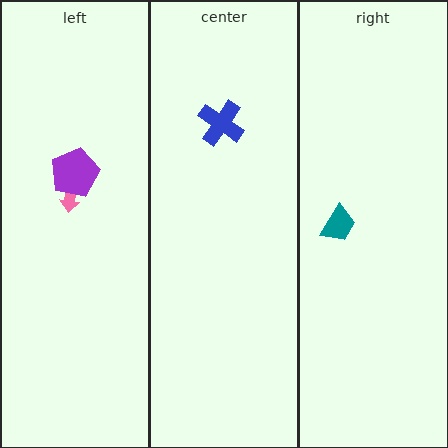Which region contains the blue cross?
The center region.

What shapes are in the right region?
The teal trapezoid.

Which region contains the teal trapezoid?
The right region.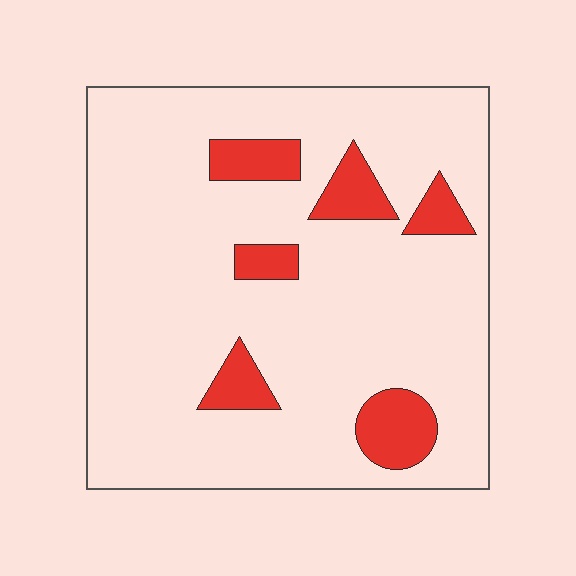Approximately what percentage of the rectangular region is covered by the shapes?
Approximately 15%.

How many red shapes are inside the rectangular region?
6.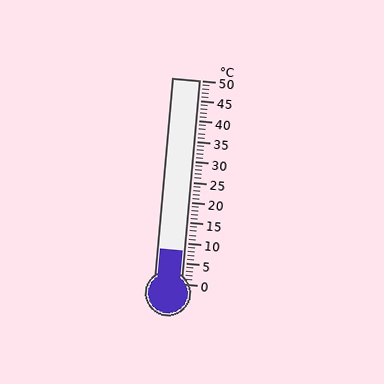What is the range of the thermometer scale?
The thermometer scale ranges from 0°C to 50°C.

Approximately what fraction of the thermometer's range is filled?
The thermometer is filled to approximately 15% of its range.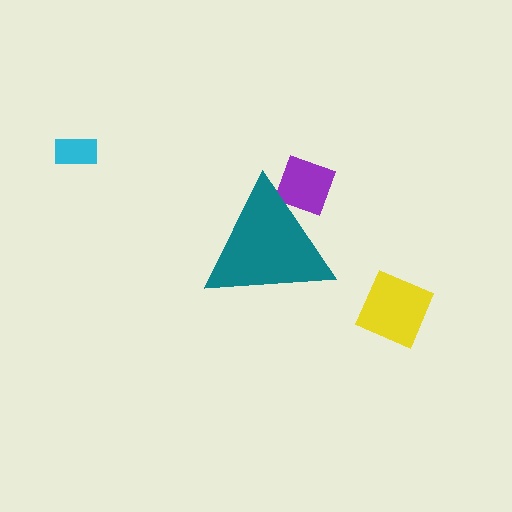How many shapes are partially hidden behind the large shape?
1 shape is partially hidden.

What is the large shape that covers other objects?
A teal triangle.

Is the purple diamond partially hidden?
Yes, the purple diamond is partially hidden behind the teal triangle.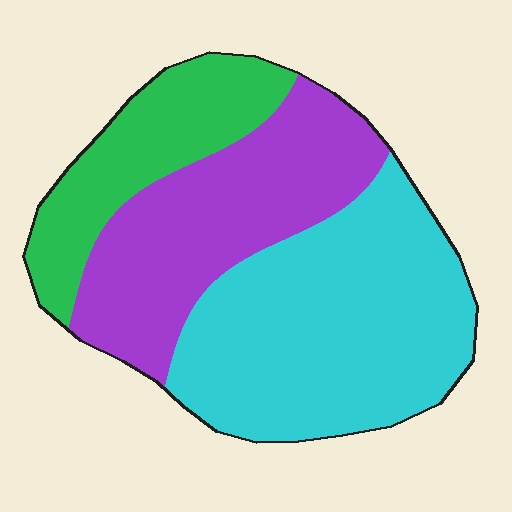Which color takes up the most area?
Cyan, at roughly 45%.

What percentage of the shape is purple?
Purple covers 33% of the shape.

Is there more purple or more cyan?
Cyan.